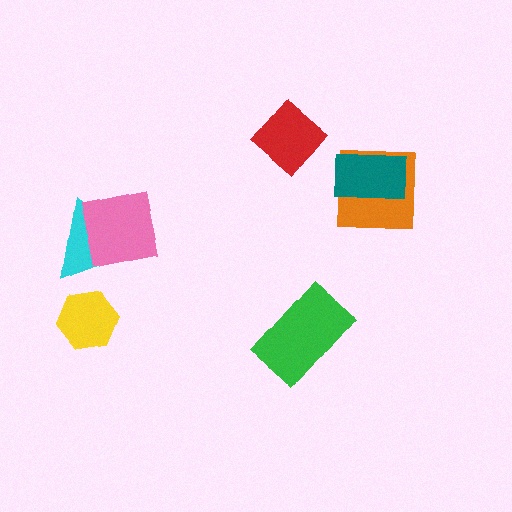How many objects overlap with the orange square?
1 object overlaps with the orange square.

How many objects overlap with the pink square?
1 object overlaps with the pink square.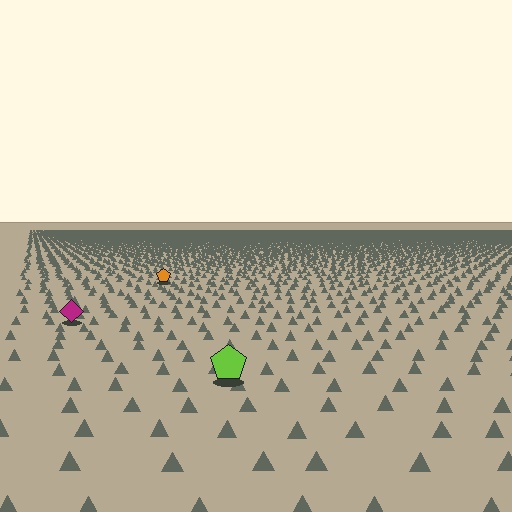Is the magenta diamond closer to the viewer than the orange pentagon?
Yes. The magenta diamond is closer — you can tell from the texture gradient: the ground texture is coarser near it.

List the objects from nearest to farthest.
From nearest to farthest: the lime pentagon, the magenta diamond, the orange pentagon.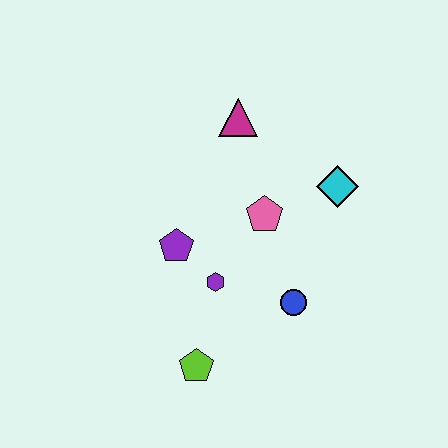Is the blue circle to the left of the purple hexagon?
No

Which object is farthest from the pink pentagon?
The lime pentagon is farthest from the pink pentagon.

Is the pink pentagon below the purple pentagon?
No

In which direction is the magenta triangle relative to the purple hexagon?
The magenta triangle is above the purple hexagon.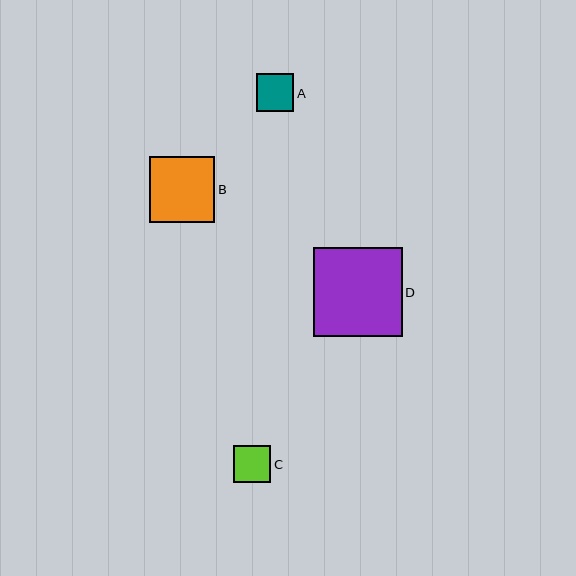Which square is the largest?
Square D is the largest with a size of approximately 89 pixels.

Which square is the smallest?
Square C is the smallest with a size of approximately 37 pixels.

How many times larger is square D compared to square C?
Square D is approximately 2.4 times the size of square C.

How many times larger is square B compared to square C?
Square B is approximately 1.8 times the size of square C.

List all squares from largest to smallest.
From largest to smallest: D, B, A, C.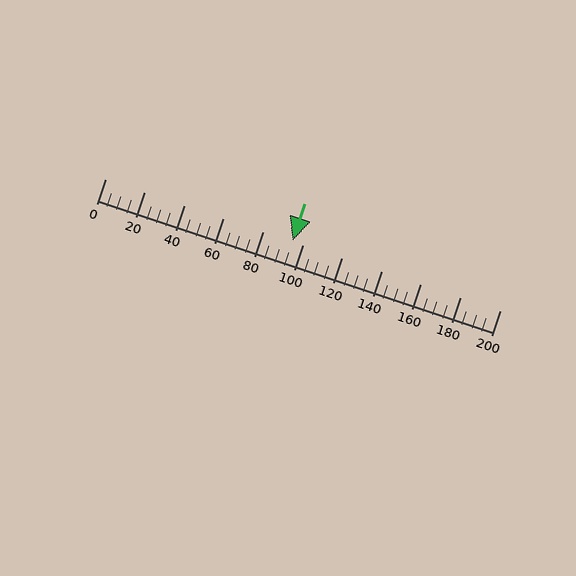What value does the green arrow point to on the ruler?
The green arrow points to approximately 95.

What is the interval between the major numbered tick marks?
The major tick marks are spaced 20 units apart.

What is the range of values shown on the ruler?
The ruler shows values from 0 to 200.